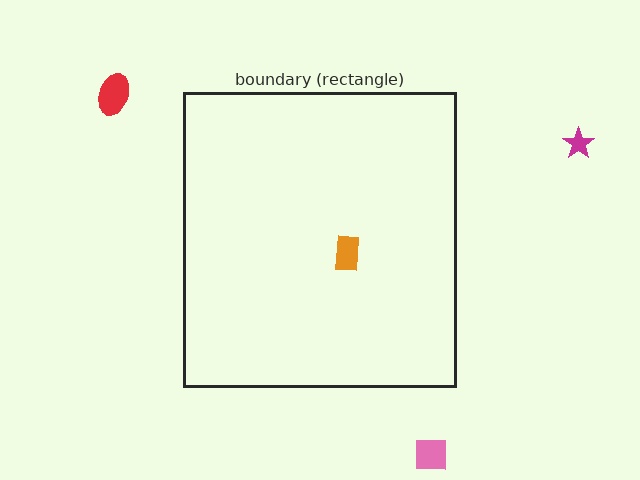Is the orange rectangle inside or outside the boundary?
Inside.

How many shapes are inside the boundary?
1 inside, 3 outside.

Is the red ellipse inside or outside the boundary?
Outside.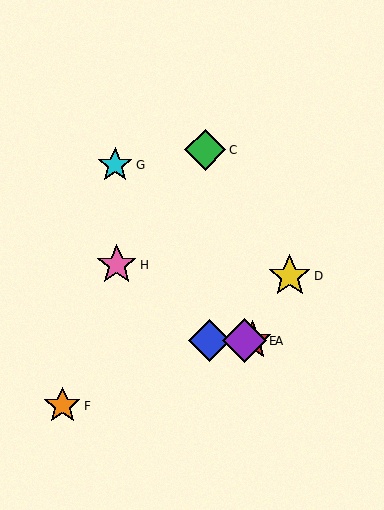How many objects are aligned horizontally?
3 objects (A, B, E) are aligned horizontally.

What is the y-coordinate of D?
Object D is at y≈276.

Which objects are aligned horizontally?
Objects A, B, E are aligned horizontally.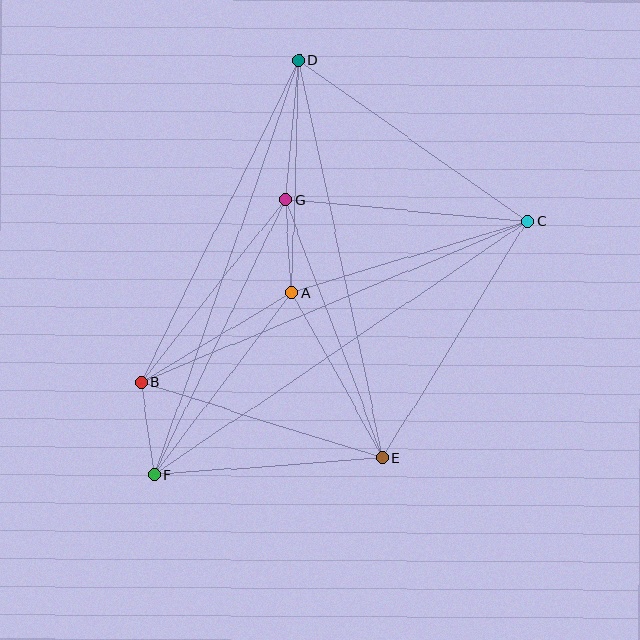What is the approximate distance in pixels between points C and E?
The distance between C and E is approximately 278 pixels.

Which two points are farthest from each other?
Points C and F are farthest from each other.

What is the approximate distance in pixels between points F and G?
The distance between F and G is approximately 305 pixels.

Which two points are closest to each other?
Points A and G are closest to each other.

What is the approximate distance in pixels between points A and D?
The distance between A and D is approximately 232 pixels.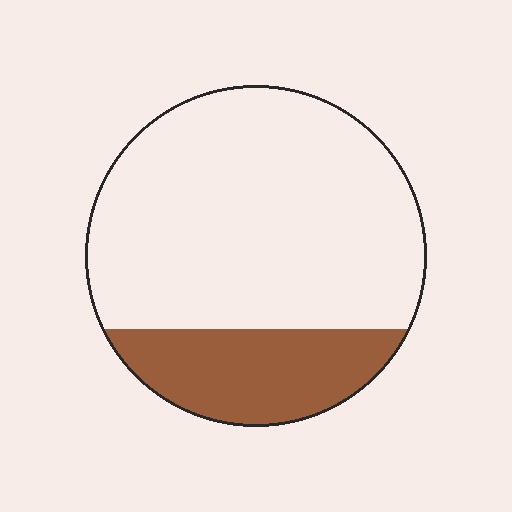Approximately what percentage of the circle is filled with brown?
Approximately 25%.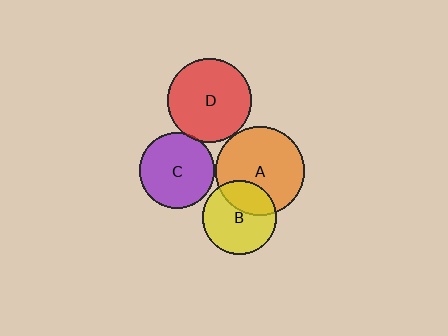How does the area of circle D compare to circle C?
Approximately 1.2 times.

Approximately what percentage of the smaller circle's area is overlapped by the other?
Approximately 30%.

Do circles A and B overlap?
Yes.